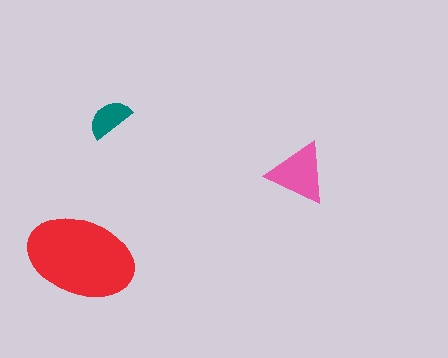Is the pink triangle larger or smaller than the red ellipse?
Smaller.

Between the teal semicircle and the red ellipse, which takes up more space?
The red ellipse.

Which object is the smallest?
The teal semicircle.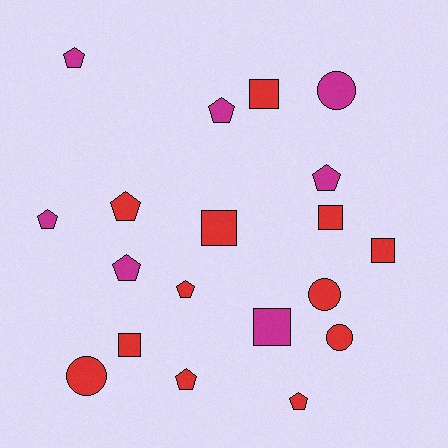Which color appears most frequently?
Red, with 12 objects.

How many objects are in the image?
There are 19 objects.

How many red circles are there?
There are 3 red circles.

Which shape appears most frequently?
Pentagon, with 9 objects.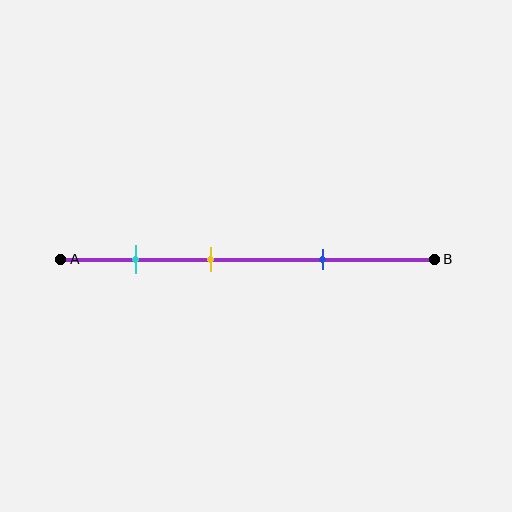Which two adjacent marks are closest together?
The cyan and yellow marks are the closest adjacent pair.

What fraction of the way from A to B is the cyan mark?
The cyan mark is approximately 20% (0.2) of the way from A to B.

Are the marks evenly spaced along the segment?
Yes, the marks are approximately evenly spaced.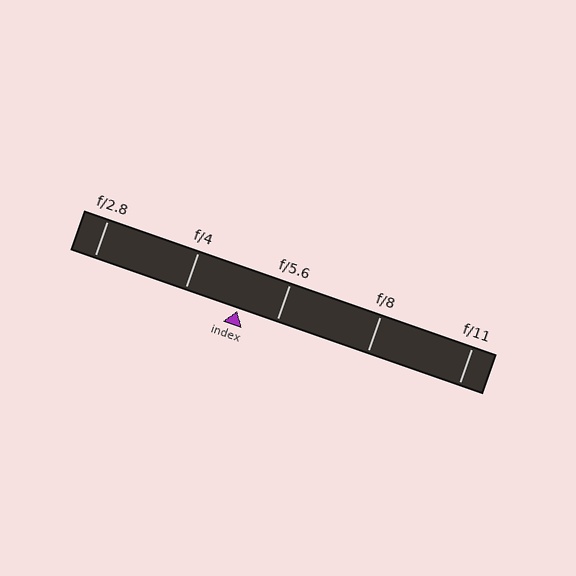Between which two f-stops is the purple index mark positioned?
The index mark is between f/4 and f/5.6.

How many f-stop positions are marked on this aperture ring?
There are 5 f-stop positions marked.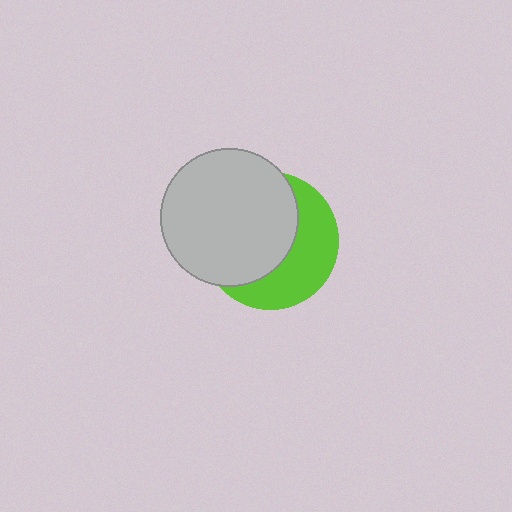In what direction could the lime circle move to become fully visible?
The lime circle could move right. That would shift it out from behind the light gray circle entirely.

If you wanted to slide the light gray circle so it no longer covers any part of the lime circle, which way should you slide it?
Slide it left — that is the most direct way to separate the two shapes.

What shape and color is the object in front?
The object in front is a light gray circle.